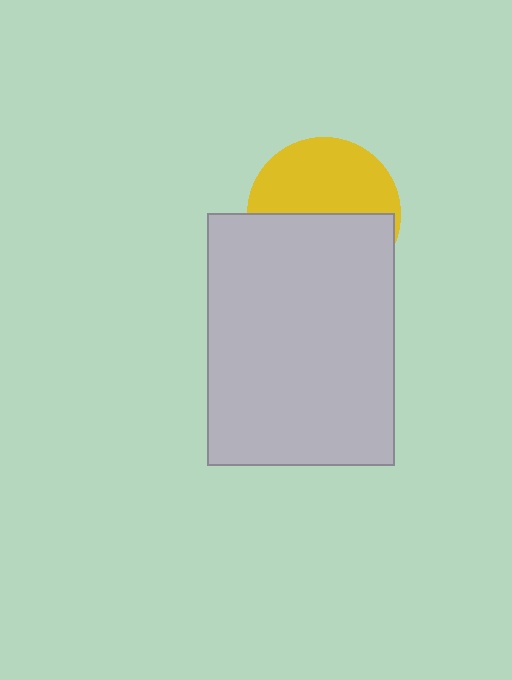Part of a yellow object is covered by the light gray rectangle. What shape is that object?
It is a circle.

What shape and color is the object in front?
The object in front is a light gray rectangle.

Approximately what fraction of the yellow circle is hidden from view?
Roughly 50% of the yellow circle is hidden behind the light gray rectangle.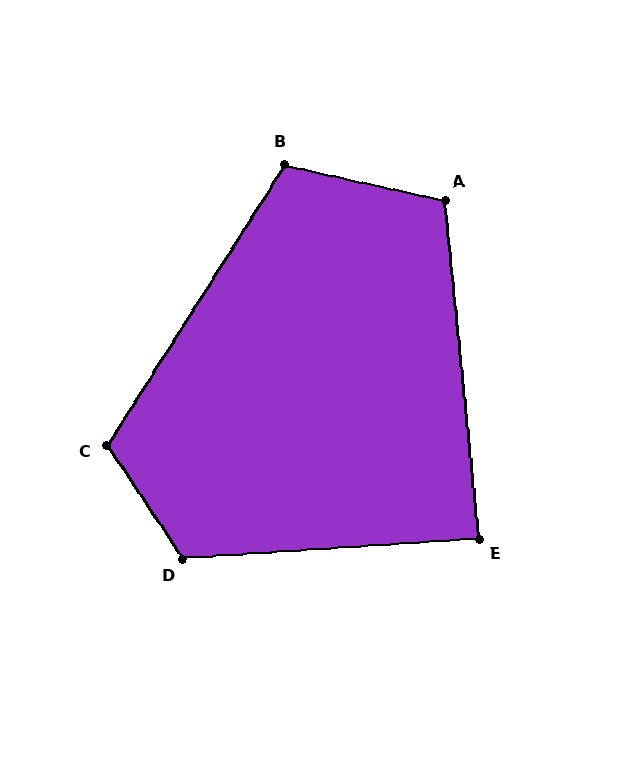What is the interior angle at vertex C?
Approximately 114 degrees (obtuse).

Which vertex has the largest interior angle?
D, at approximately 120 degrees.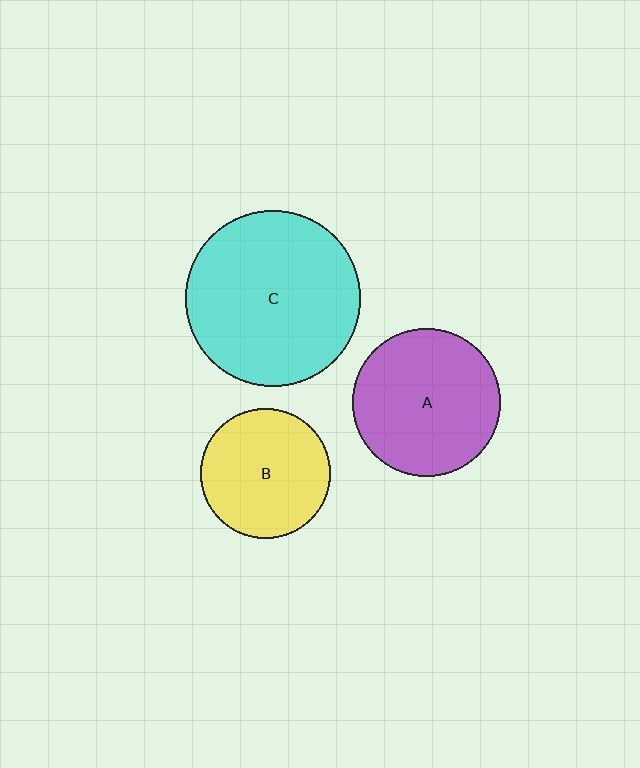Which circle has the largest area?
Circle C (cyan).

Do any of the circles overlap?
No, none of the circles overlap.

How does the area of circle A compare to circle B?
Approximately 1.3 times.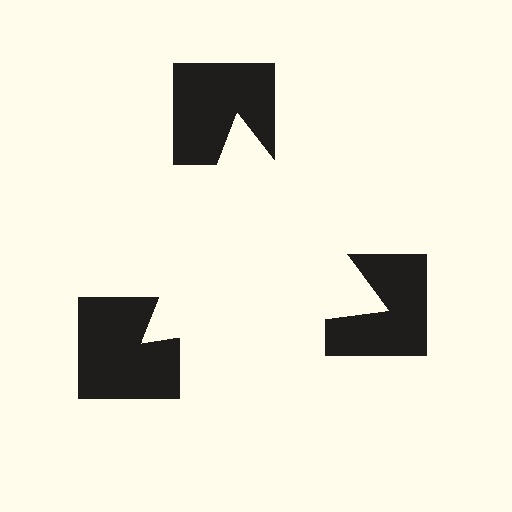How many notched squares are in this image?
There are 3 — one at each vertex of the illusory triangle.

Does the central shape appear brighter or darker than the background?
It typically appears slightly brighter than the background, even though no actual brightness change is drawn.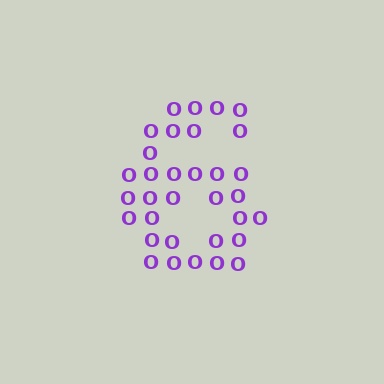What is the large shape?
The large shape is the digit 6.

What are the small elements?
The small elements are letter O's.